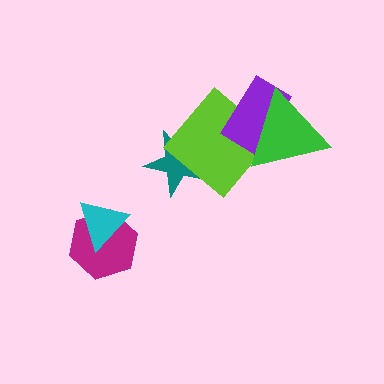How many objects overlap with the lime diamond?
3 objects overlap with the lime diamond.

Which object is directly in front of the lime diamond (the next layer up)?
The purple rectangle is directly in front of the lime diamond.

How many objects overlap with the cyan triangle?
1 object overlaps with the cyan triangle.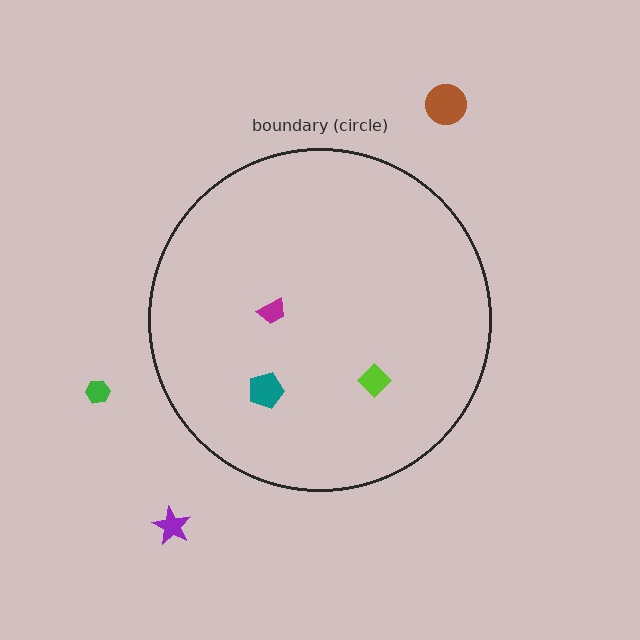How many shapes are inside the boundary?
3 inside, 3 outside.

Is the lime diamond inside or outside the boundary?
Inside.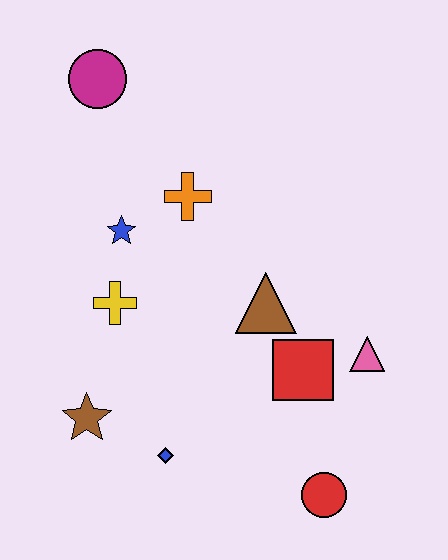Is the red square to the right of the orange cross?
Yes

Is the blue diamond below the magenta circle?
Yes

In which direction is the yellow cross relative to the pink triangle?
The yellow cross is to the left of the pink triangle.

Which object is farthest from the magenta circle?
The red circle is farthest from the magenta circle.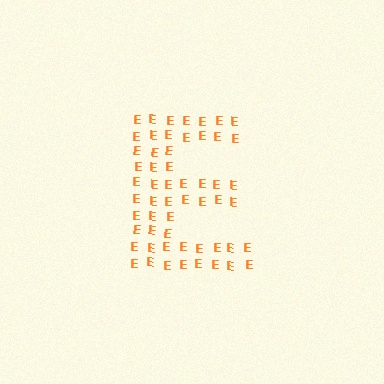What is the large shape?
The large shape is the letter E.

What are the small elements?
The small elements are letter E's.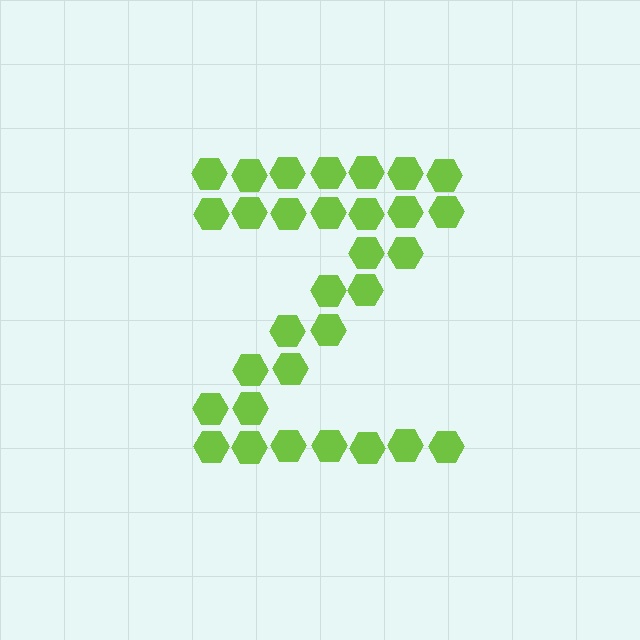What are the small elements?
The small elements are hexagons.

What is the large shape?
The large shape is the letter Z.